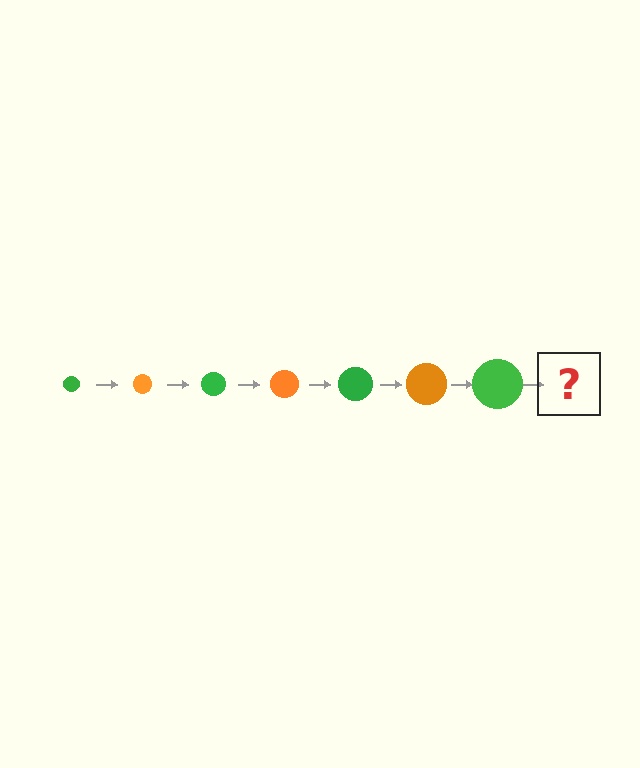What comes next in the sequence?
The next element should be an orange circle, larger than the previous one.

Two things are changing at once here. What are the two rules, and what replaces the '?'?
The two rules are that the circle grows larger each step and the color cycles through green and orange. The '?' should be an orange circle, larger than the previous one.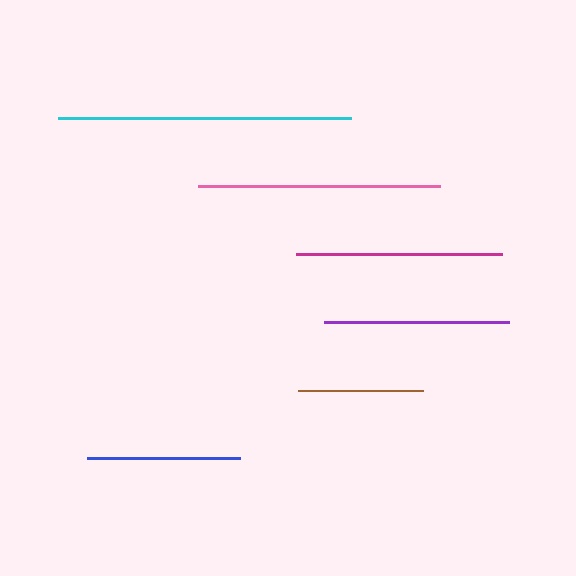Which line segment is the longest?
The cyan line is the longest at approximately 293 pixels.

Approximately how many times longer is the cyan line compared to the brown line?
The cyan line is approximately 2.3 times the length of the brown line.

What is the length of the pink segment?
The pink segment is approximately 242 pixels long.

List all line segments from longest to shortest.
From longest to shortest: cyan, pink, magenta, purple, blue, brown.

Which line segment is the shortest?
The brown line is the shortest at approximately 126 pixels.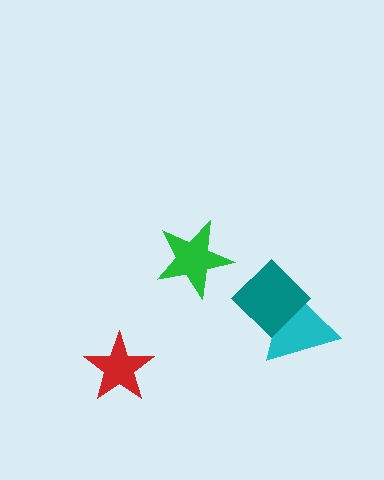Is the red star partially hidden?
No, no other shape covers it.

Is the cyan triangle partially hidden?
Yes, it is partially covered by another shape.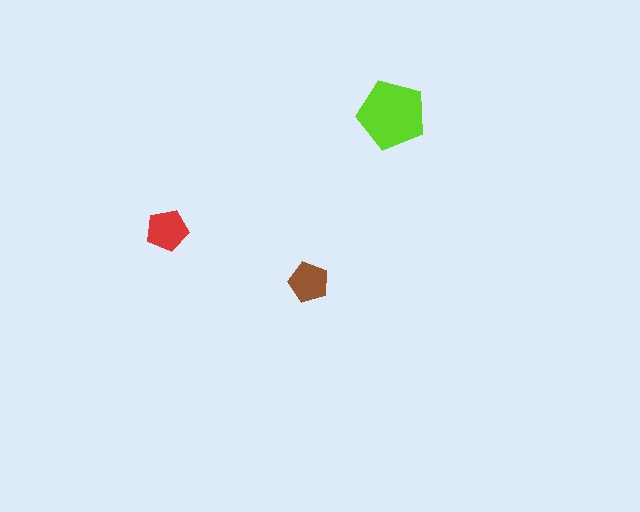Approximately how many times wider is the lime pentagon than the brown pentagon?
About 1.5 times wider.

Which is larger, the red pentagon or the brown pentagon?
The red one.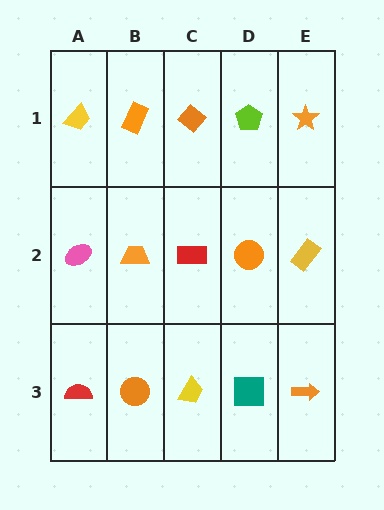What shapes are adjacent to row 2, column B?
An orange rectangle (row 1, column B), an orange circle (row 3, column B), a pink ellipse (row 2, column A), a red rectangle (row 2, column C).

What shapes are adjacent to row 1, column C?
A red rectangle (row 2, column C), an orange rectangle (row 1, column B), a lime pentagon (row 1, column D).